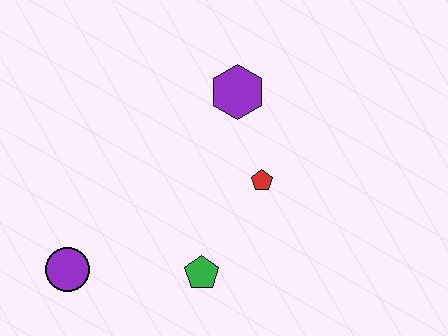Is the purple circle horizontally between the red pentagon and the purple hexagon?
No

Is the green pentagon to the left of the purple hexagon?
Yes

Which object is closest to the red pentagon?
The purple hexagon is closest to the red pentagon.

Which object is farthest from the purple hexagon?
The purple circle is farthest from the purple hexagon.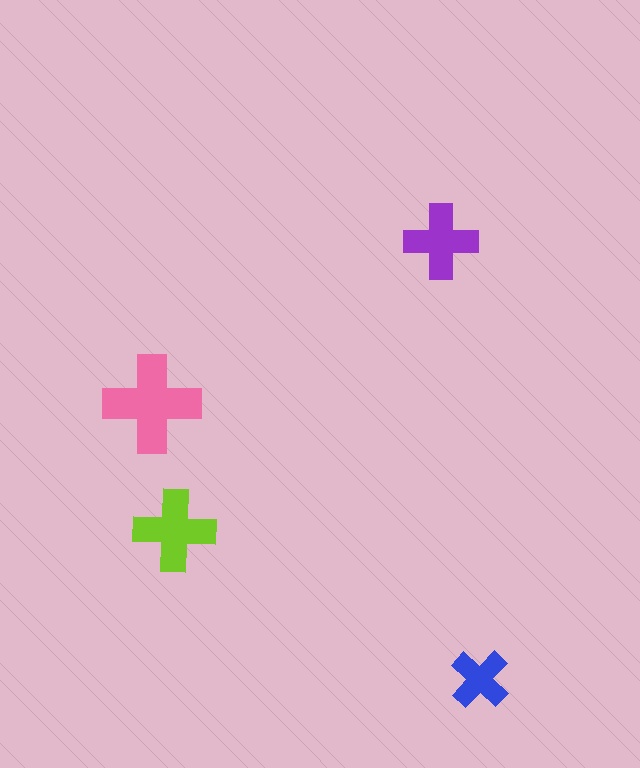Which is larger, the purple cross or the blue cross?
The purple one.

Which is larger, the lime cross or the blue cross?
The lime one.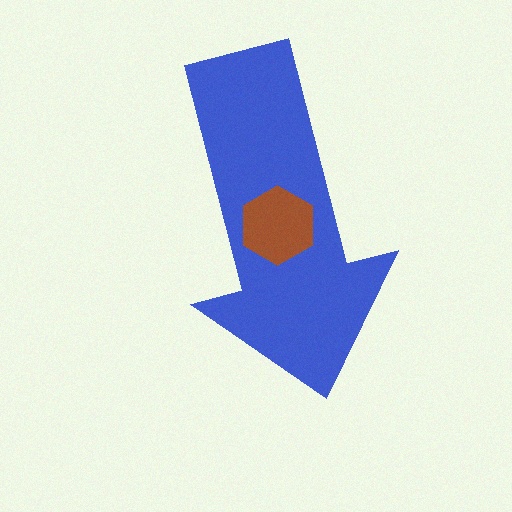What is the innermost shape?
The brown hexagon.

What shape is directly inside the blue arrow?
The brown hexagon.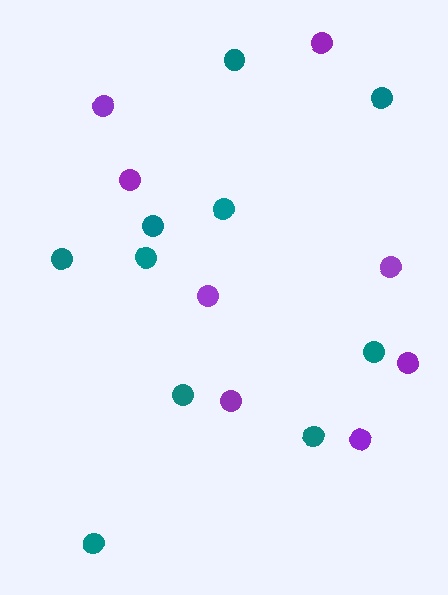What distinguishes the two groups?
There are 2 groups: one group of purple circles (8) and one group of teal circles (10).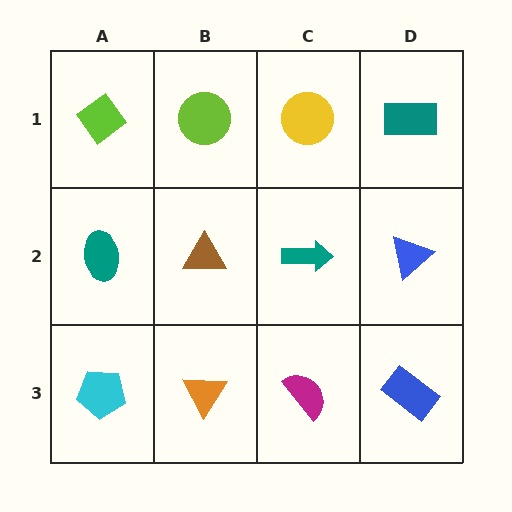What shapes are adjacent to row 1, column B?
A brown triangle (row 2, column B), a lime diamond (row 1, column A), a yellow circle (row 1, column C).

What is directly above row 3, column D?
A blue triangle.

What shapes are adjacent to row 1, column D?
A blue triangle (row 2, column D), a yellow circle (row 1, column C).